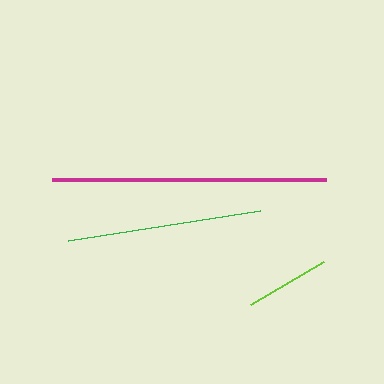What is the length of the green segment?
The green segment is approximately 195 pixels long.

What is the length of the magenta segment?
The magenta segment is approximately 274 pixels long.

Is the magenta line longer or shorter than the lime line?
The magenta line is longer than the lime line.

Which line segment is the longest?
The magenta line is the longest at approximately 274 pixels.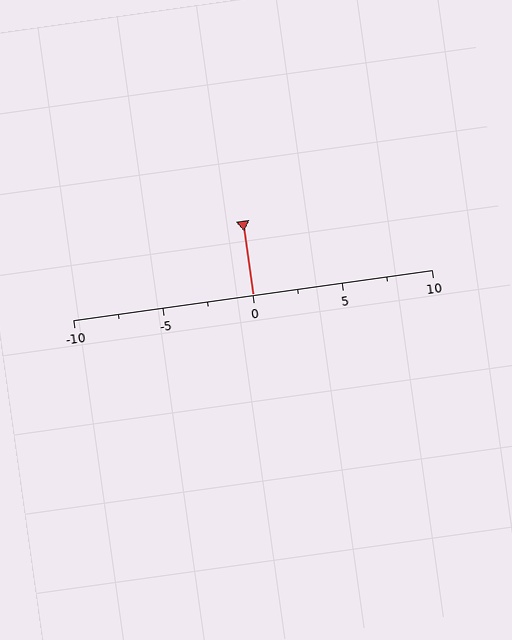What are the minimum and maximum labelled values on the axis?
The axis runs from -10 to 10.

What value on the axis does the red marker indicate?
The marker indicates approximately 0.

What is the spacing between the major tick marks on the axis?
The major ticks are spaced 5 apart.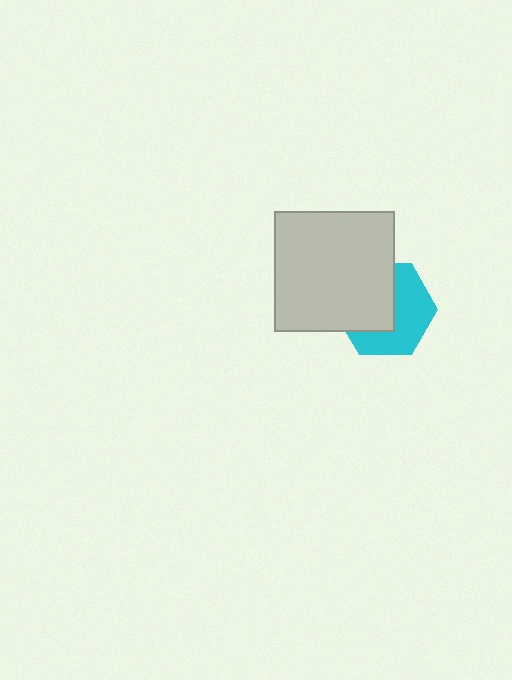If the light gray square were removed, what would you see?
You would see the complete cyan hexagon.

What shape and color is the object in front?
The object in front is a light gray square.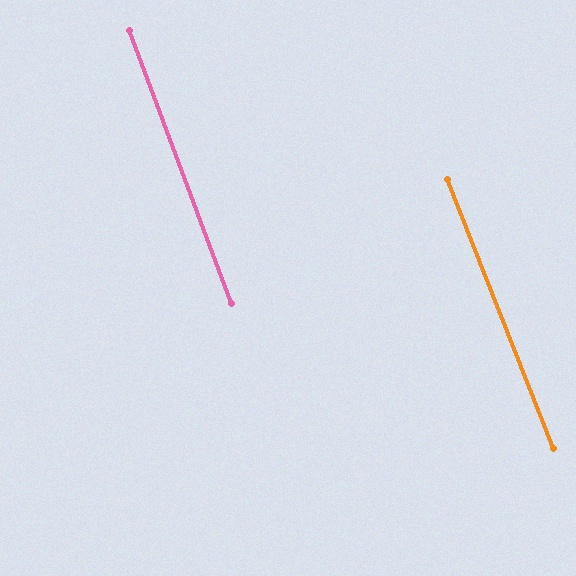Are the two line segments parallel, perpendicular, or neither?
Parallel — their directions differ by only 1.0°.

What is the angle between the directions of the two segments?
Approximately 1 degree.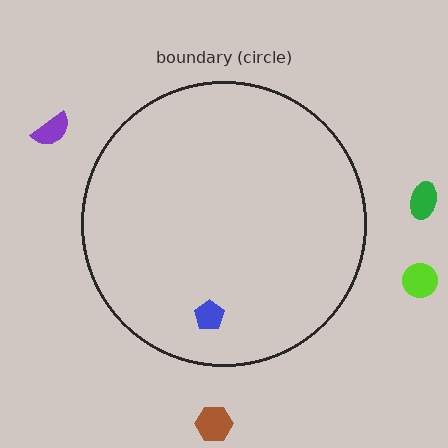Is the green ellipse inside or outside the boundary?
Outside.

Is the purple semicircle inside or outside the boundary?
Outside.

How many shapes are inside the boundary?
1 inside, 4 outside.